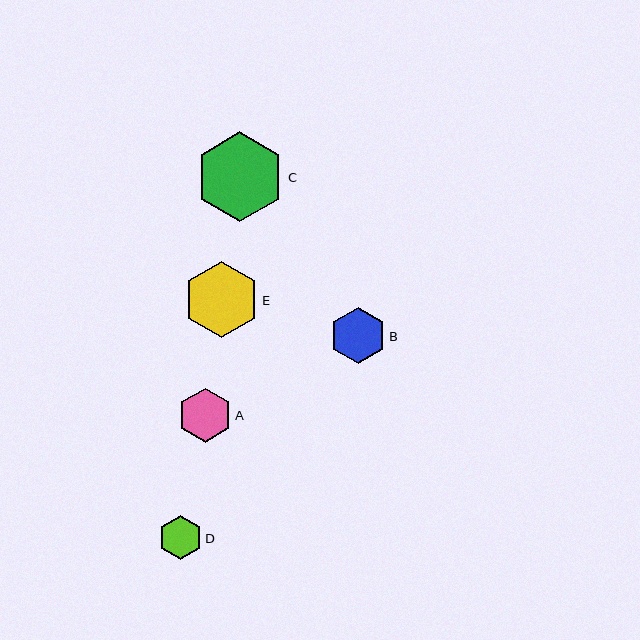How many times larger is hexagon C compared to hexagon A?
Hexagon C is approximately 1.7 times the size of hexagon A.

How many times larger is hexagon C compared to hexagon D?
Hexagon C is approximately 2.0 times the size of hexagon D.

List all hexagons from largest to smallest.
From largest to smallest: C, E, B, A, D.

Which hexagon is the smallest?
Hexagon D is the smallest with a size of approximately 44 pixels.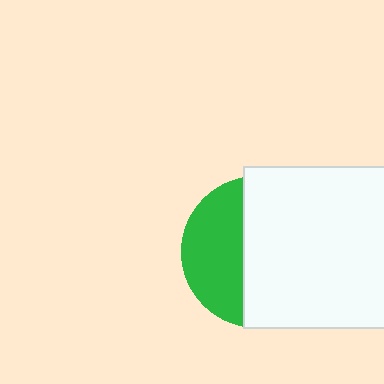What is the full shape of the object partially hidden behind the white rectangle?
The partially hidden object is a green circle.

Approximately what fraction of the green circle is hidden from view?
Roughly 62% of the green circle is hidden behind the white rectangle.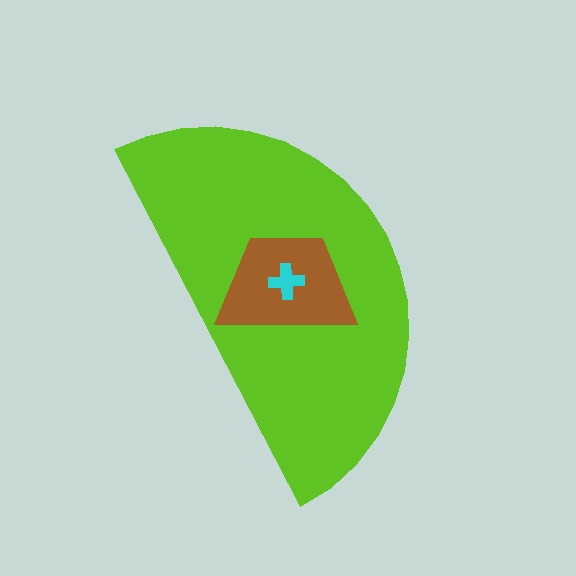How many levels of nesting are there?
3.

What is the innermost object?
The cyan cross.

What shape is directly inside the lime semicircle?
The brown trapezoid.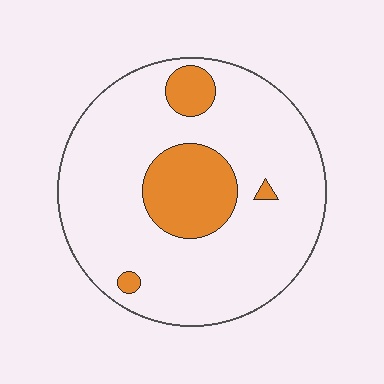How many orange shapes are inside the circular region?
4.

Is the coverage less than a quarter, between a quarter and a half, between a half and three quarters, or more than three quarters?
Less than a quarter.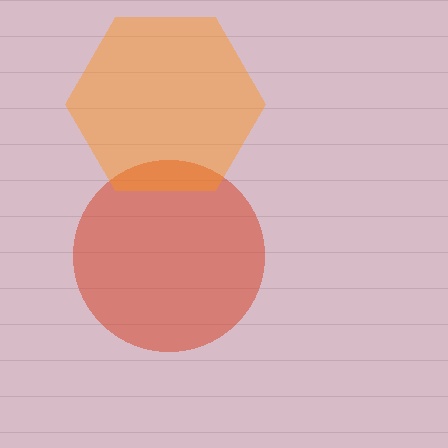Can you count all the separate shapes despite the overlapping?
Yes, there are 2 separate shapes.